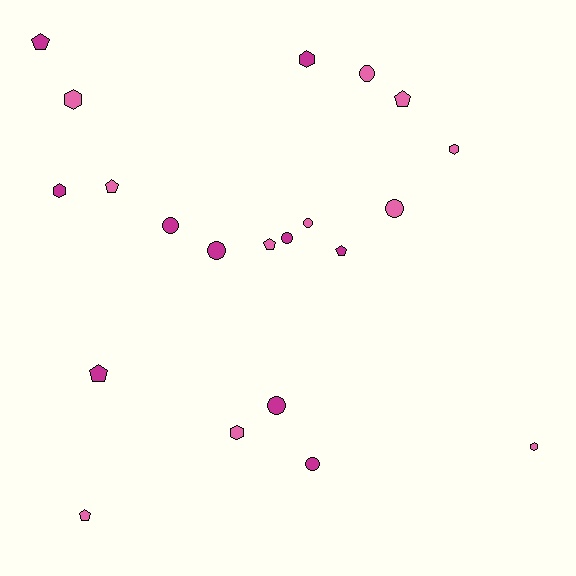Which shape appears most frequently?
Circle, with 8 objects.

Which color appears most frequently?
Pink, with 11 objects.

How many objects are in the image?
There are 21 objects.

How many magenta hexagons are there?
There are 2 magenta hexagons.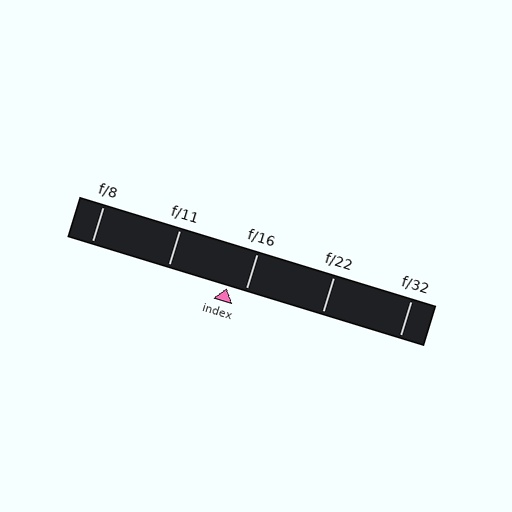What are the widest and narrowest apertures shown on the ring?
The widest aperture shown is f/8 and the narrowest is f/32.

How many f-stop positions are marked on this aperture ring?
There are 5 f-stop positions marked.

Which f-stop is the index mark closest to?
The index mark is closest to f/16.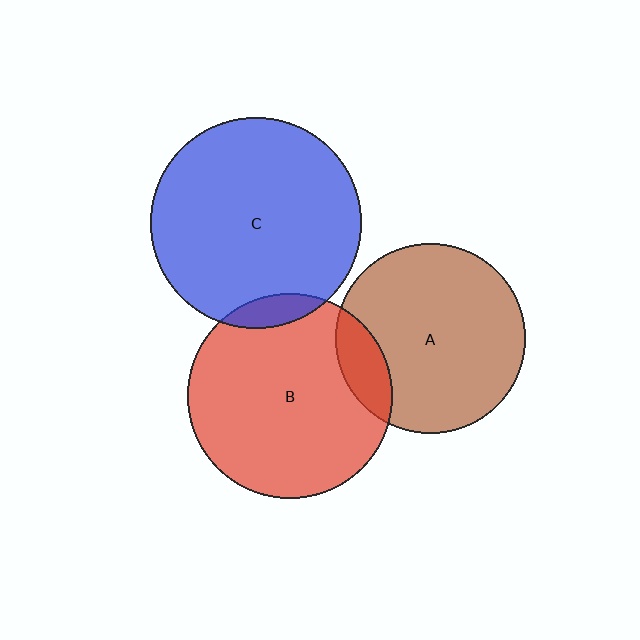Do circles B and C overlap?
Yes.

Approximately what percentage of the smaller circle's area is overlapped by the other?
Approximately 5%.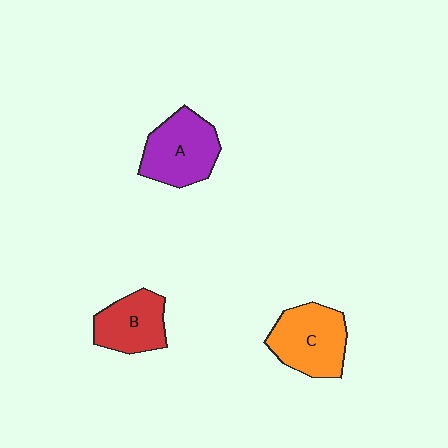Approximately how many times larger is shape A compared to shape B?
Approximately 1.2 times.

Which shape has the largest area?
Shape C (orange).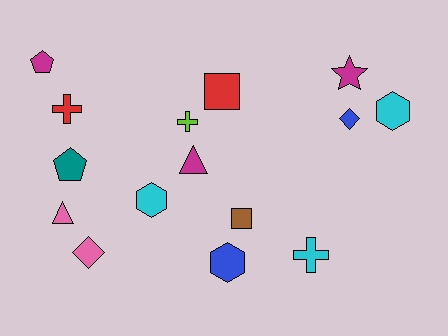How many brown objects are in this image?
There is 1 brown object.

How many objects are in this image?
There are 15 objects.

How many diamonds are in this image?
There are 2 diamonds.